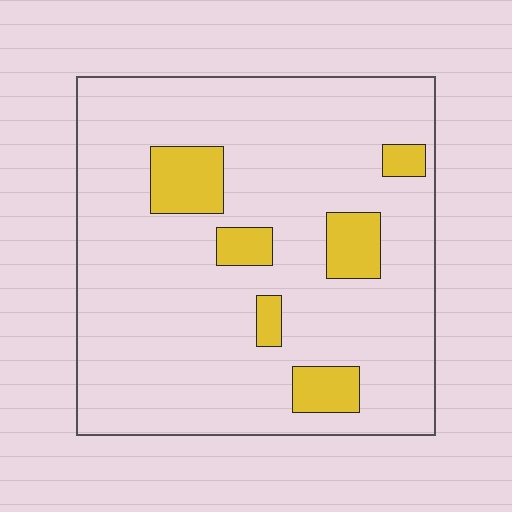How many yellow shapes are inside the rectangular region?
6.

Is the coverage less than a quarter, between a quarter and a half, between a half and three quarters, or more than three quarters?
Less than a quarter.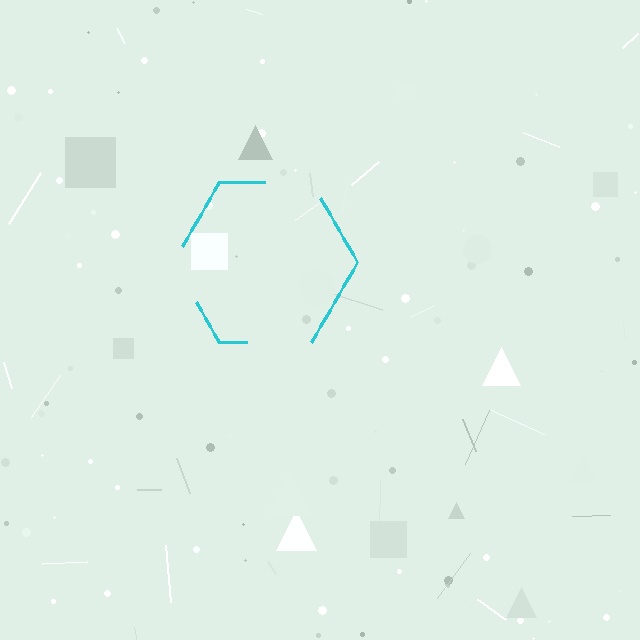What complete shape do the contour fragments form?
The contour fragments form a hexagon.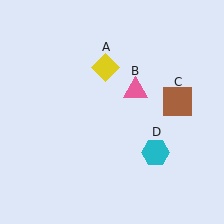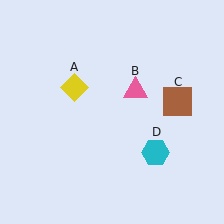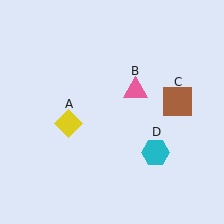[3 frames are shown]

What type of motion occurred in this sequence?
The yellow diamond (object A) rotated counterclockwise around the center of the scene.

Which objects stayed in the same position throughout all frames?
Pink triangle (object B) and brown square (object C) and cyan hexagon (object D) remained stationary.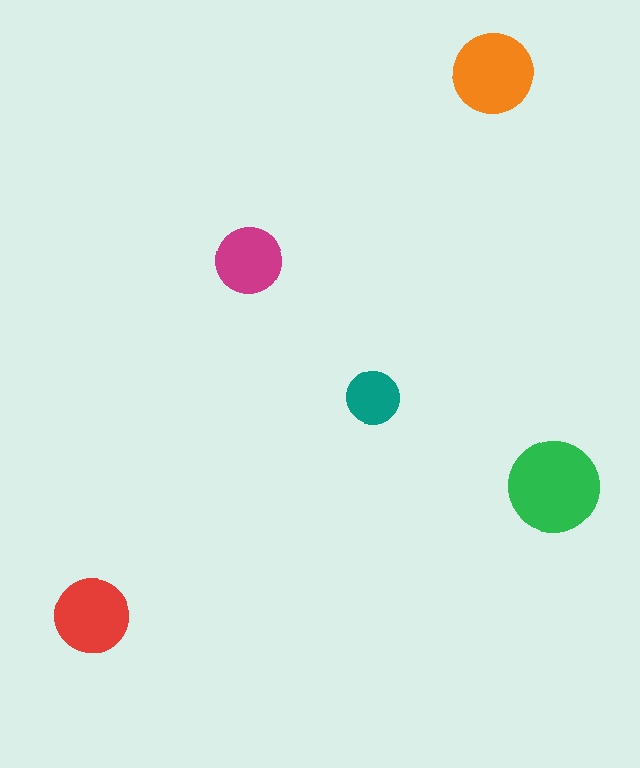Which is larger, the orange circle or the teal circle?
The orange one.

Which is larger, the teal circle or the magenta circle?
The magenta one.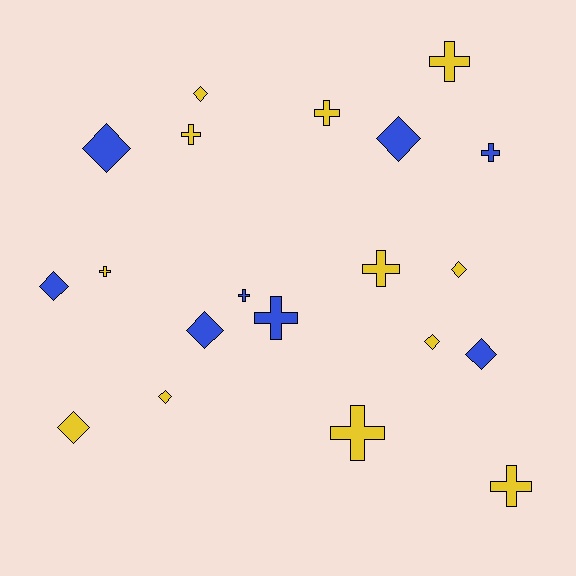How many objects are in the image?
There are 20 objects.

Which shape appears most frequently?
Diamond, with 10 objects.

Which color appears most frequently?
Yellow, with 12 objects.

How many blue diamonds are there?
There are 5 blue diamonds.